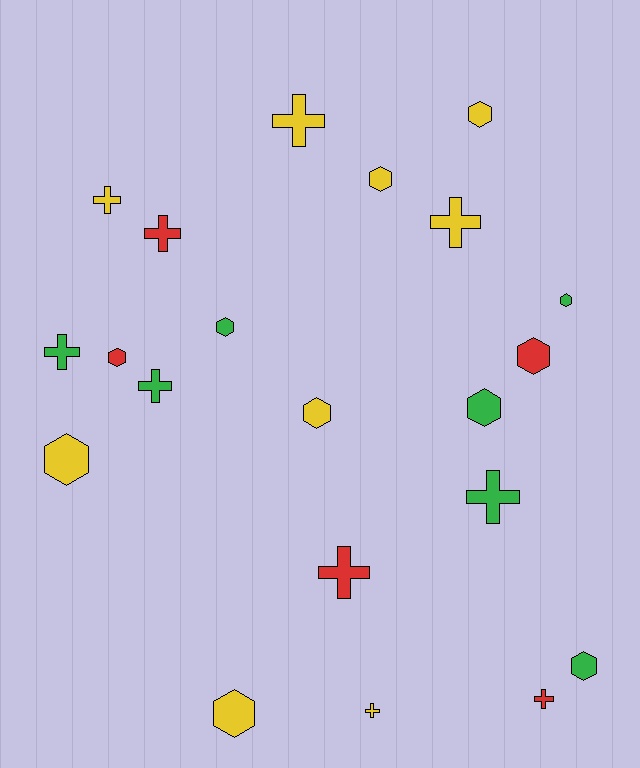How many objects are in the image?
There are 21 objects.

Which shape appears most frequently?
Hexagon, with 11 objects.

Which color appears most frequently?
Yellow, with 9 objects.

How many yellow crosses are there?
There are 4 yellow crosses.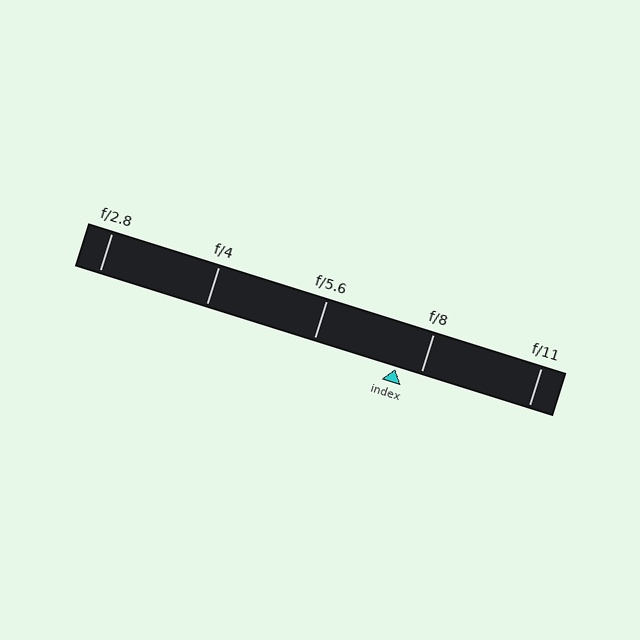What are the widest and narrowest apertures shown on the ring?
The widest aperture shown is f/2.8 and the narrowest is f/11.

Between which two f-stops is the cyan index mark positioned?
The index mark is between f/5.6 and f/8.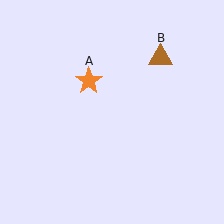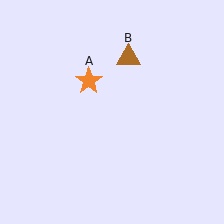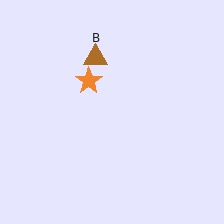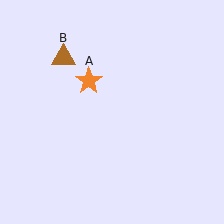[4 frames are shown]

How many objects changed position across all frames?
1 object changed position: brown triangle (object B).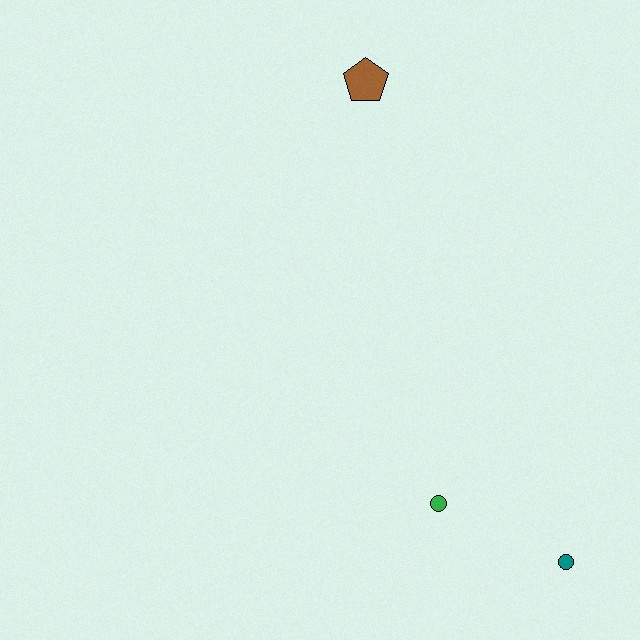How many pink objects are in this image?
There are no pink objects.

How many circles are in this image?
There are 2 circles.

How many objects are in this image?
There are 3 objects.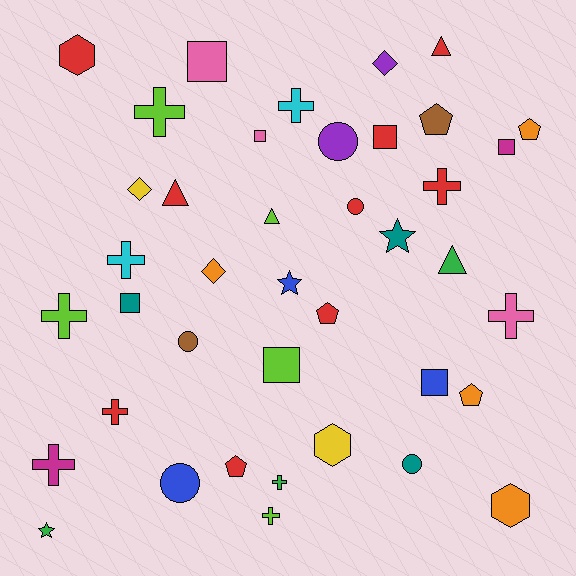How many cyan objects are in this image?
There are 2 cyan objects.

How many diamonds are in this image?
There are 3 diamonds.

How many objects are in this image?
There are 40 objects.